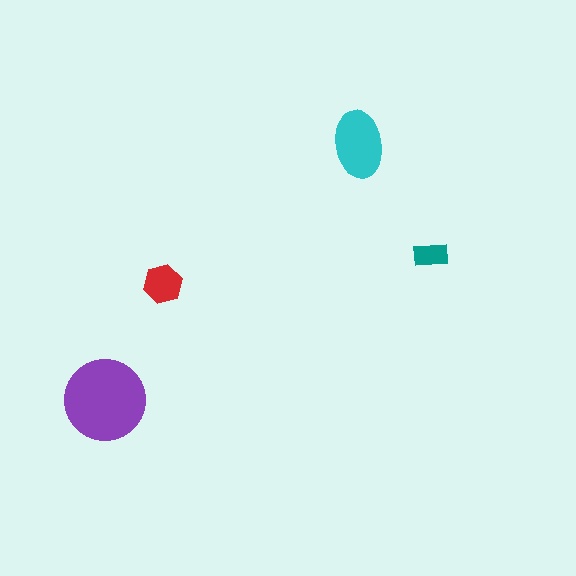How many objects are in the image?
There are 4 objects in the image.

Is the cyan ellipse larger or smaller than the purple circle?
Smaller.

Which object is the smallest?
The teal rectangle.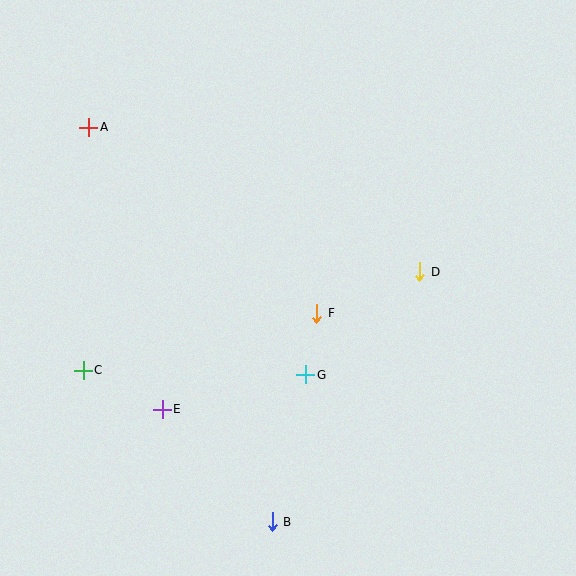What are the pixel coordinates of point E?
Point E is at (162, 409).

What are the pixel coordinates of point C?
Point C is at (83, 370).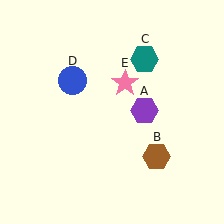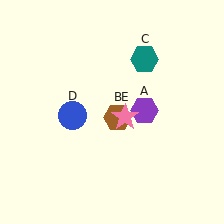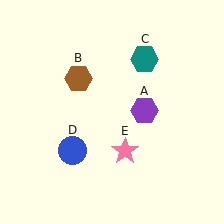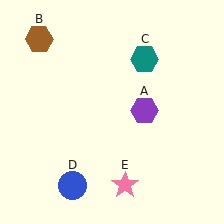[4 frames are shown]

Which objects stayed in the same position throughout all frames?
Purple hexagon (object A) and teal hexagon (object C) remained stationary.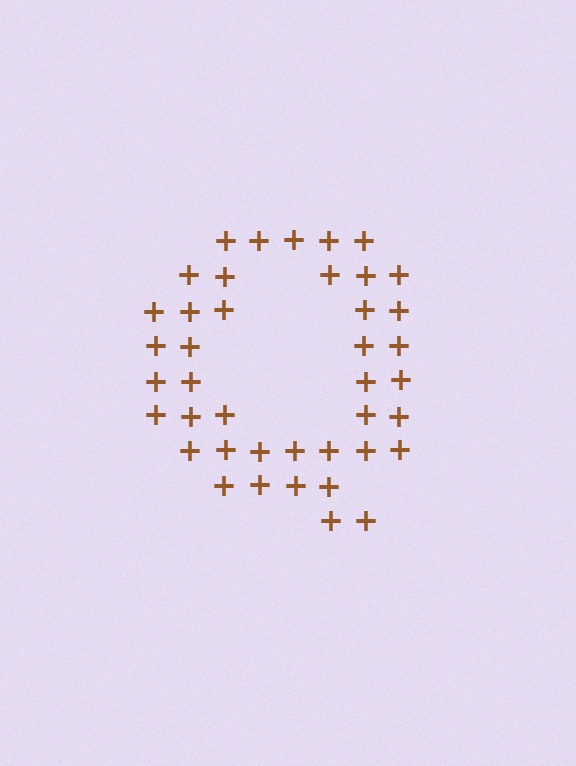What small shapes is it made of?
It is made of small plus signs.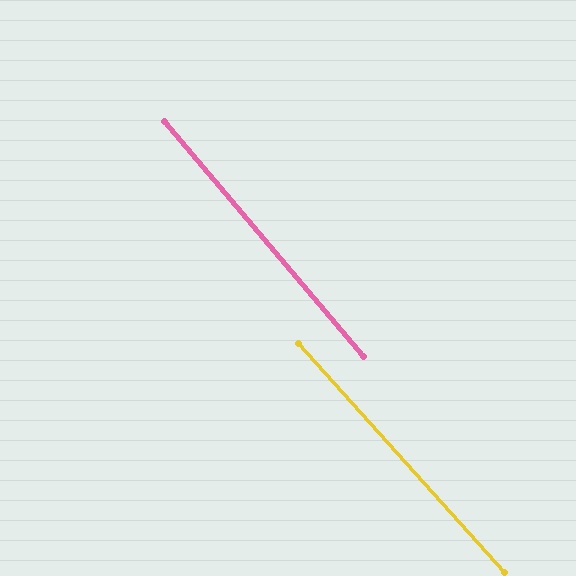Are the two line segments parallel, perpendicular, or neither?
Parallel — their directions differ by only 1.8°.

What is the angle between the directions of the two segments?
Approximately 2 degrees.